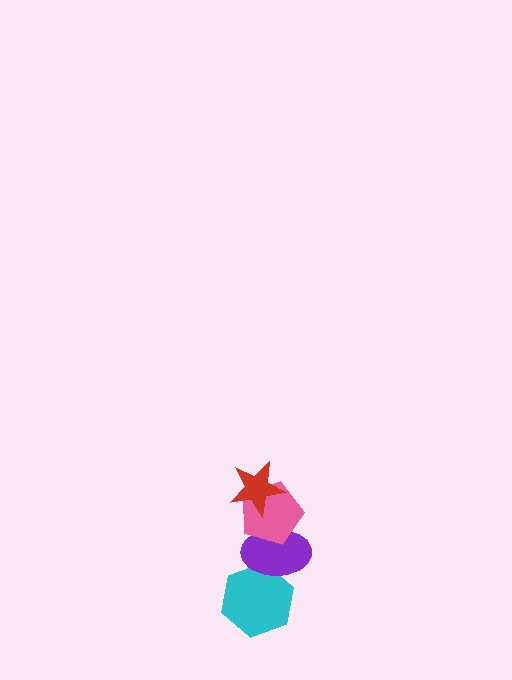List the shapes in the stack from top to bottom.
From top to bottom: the red star, the pink pentagon, the purple ellipse, the cyan hexagon.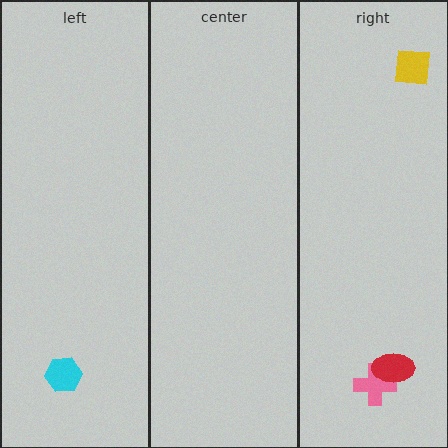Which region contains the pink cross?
The right region.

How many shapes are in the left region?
1.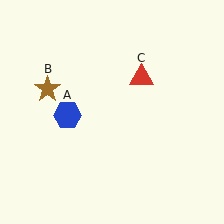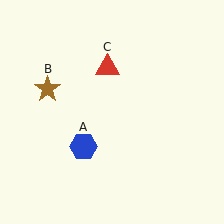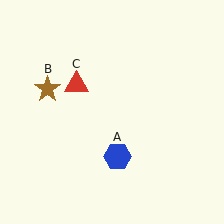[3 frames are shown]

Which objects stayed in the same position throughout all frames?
Brown star (object B) remained stationary.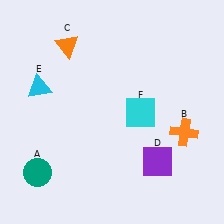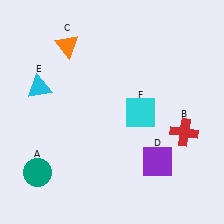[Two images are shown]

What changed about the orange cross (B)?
In Image 1, B is orange. In Image 2, it changed to red.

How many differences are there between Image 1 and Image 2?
There is 1 difference between the two images.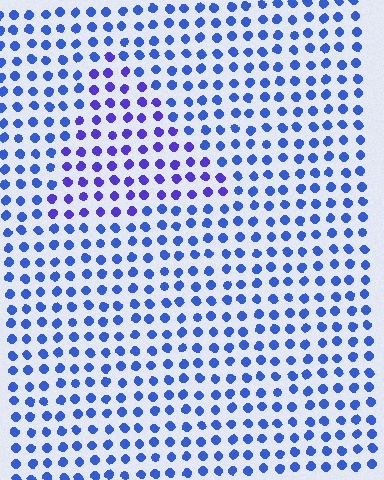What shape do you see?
I see a triangle.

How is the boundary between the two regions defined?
The boundary is defined purely by a slight shift in hue (about 28 degrees). Spacing, size, and orientation are identical on both sides.